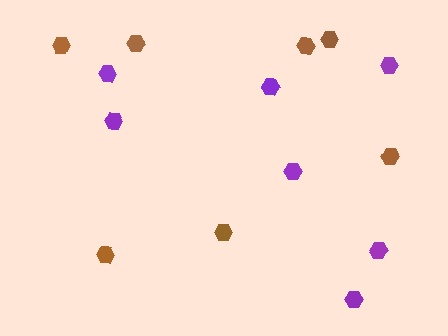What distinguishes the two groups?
There are 2 groups: one group of brown hexagons (7) and one group of purple hexagons (7).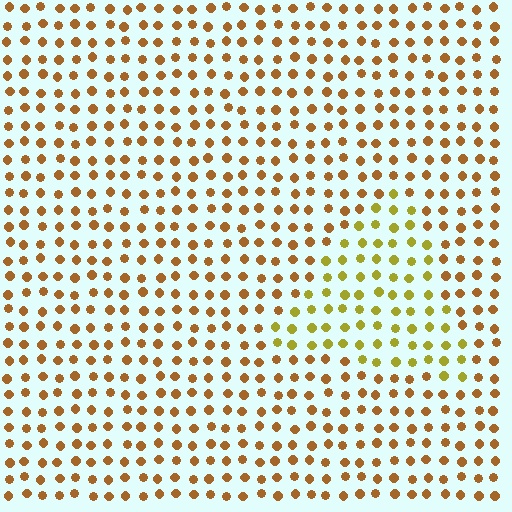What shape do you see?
I see a triangle.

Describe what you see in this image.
The image is filled with small brown elements in a uniform arrangement. A triangle-shaped region is visible where the elements are tinted to a slightly different hue, forming a subtle color boundary.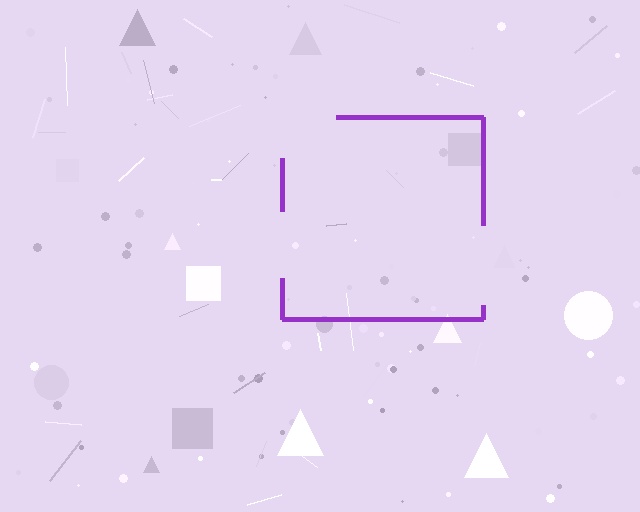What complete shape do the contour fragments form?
The contour fragments form a square.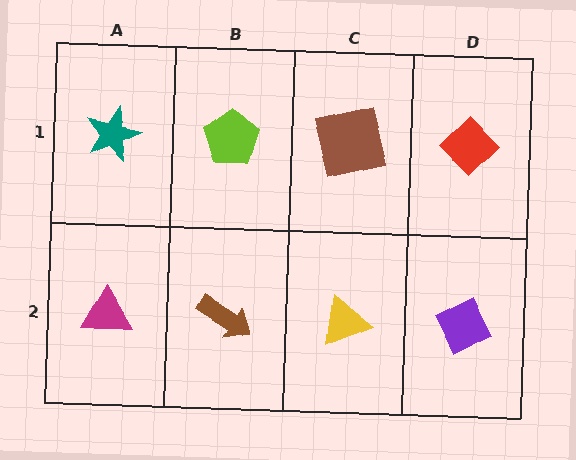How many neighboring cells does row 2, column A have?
2.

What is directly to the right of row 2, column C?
A purple diamond.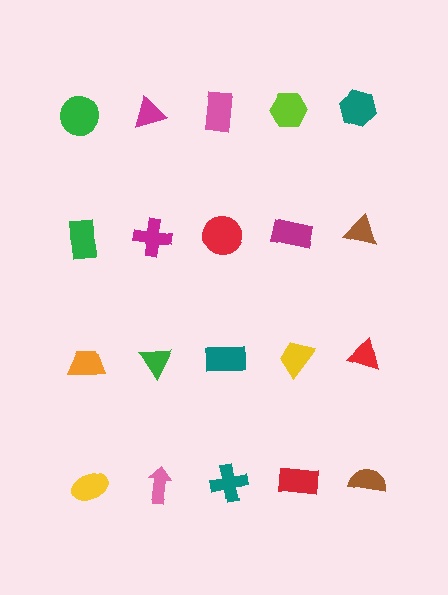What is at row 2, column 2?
A magenta cross.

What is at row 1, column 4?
A lime hexagon.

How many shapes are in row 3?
5 shapes.